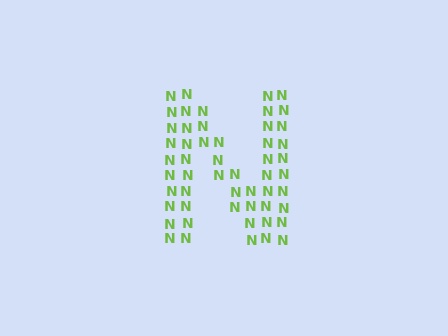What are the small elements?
The small elements are letter N's.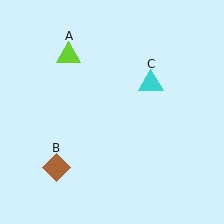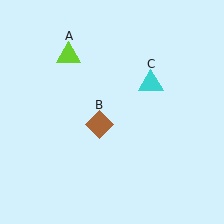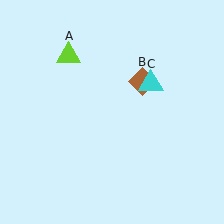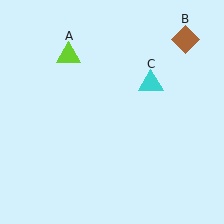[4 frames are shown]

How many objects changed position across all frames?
1 object changed position: brown diamond (object B).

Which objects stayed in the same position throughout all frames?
Lime triangle (object A) and cyan triangle (object C) remained stationary.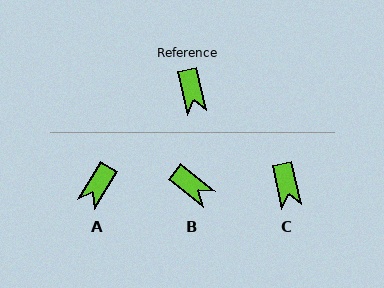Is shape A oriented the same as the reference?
No, it is off by about 44 degrees.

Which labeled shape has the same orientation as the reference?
C.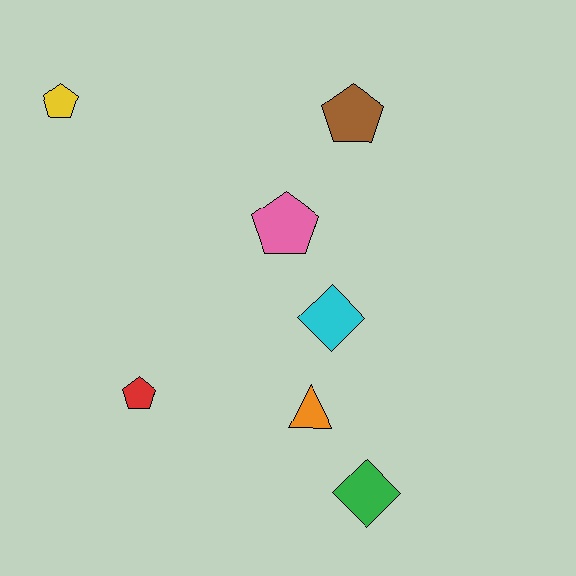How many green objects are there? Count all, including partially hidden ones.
There is 1 green object.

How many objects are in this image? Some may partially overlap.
There are 7 objects.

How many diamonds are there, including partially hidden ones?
There are 2 diamonds.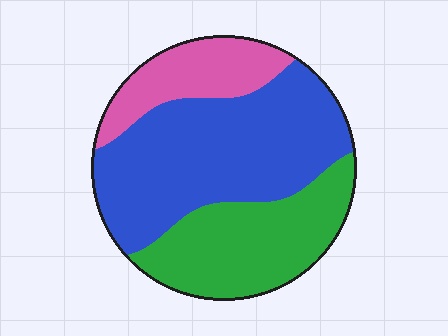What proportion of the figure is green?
Green covers 31% of the figure.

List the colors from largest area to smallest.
From largest to smallest: blue, green, pink.